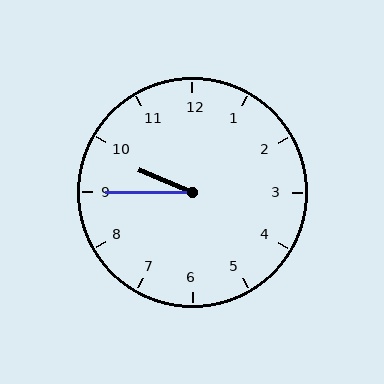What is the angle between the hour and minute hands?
Approximately 22 degrees.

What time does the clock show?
9:45.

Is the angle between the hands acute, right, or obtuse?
It is acute.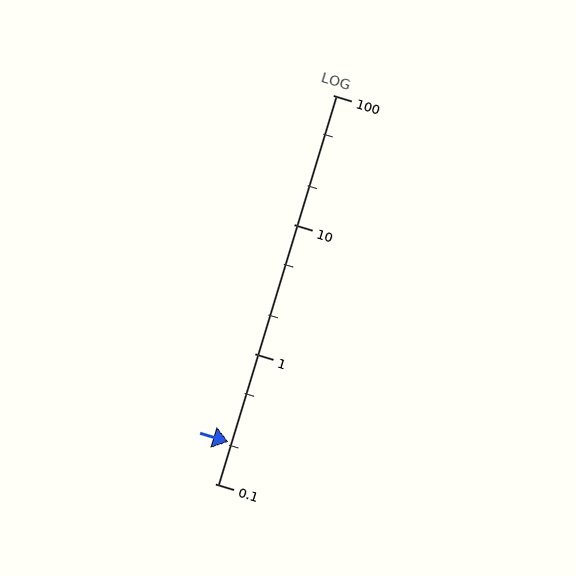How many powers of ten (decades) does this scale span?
The scale spans 3 decades, from 0.1 to 100.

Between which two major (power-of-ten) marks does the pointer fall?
The pointer is between 0.1 and 1.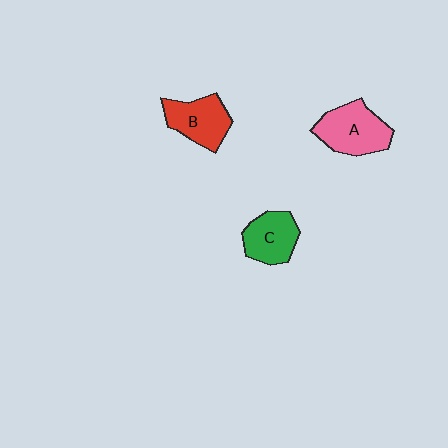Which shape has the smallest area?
Shape C (green).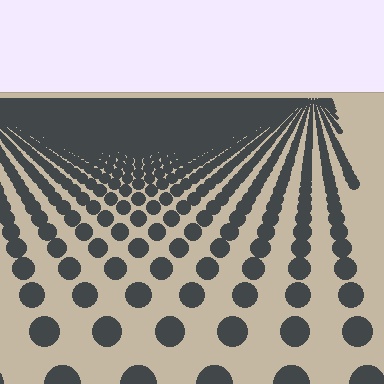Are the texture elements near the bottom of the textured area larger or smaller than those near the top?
Larger. Near the bottom, elements are closer to the viewer and appear at a bigger on-screen size.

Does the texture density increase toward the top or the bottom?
Density increases toward the top.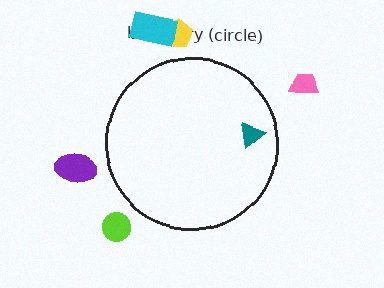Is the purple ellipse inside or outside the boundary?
Outside.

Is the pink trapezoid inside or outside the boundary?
Outside.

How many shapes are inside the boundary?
1 inside, 5 outside.